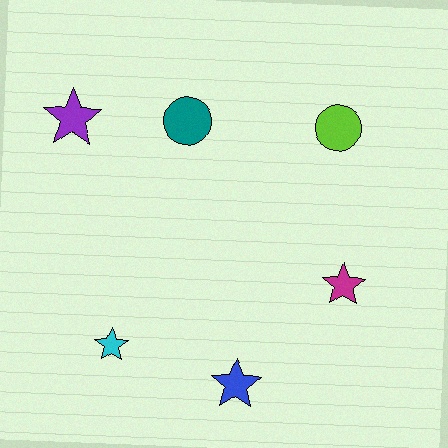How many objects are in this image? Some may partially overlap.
There are 6 objects.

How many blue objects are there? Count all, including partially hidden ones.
There is 1 blue object.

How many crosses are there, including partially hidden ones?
There are no crosses.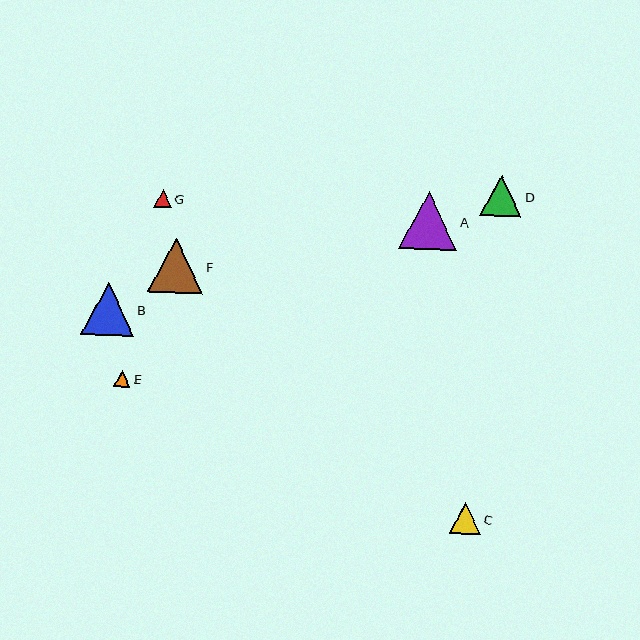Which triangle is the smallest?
Triangle E is the smallest with a size of approximately 17 pixels.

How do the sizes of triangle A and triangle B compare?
Triangle A and triangle B are approximately the same size.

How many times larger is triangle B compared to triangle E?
Triangle B is approximately 3.2 times the size of triangle E.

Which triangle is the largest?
Triangle A is the largest with a size of approximately 58 pixels.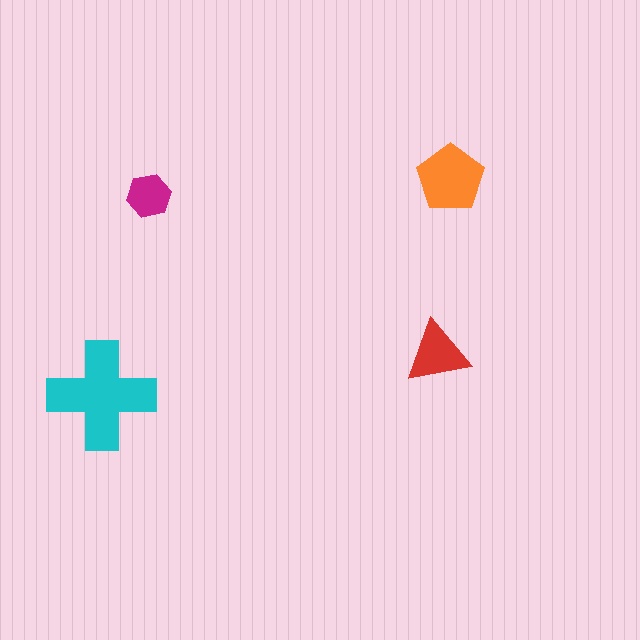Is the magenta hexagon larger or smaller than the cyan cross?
Smaller.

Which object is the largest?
The cyan cross.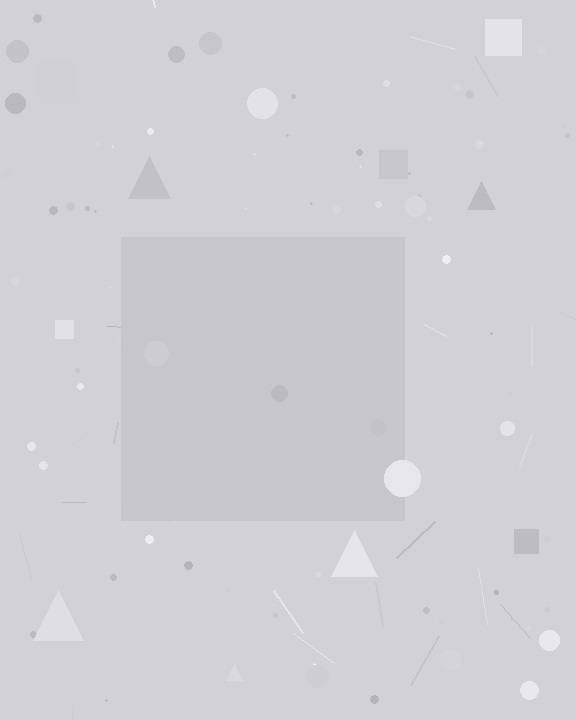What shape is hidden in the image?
A square is hidden in the image.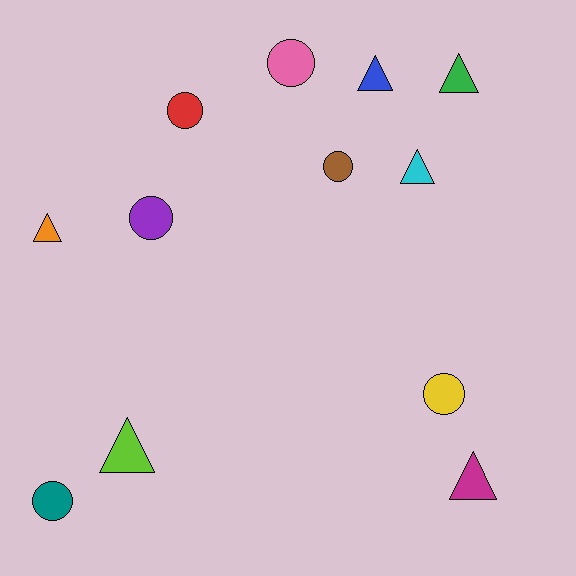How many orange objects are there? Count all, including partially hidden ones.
There is 1 orange object.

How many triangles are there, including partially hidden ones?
There are 6 triangles.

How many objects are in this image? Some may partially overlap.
There are 12 objects.